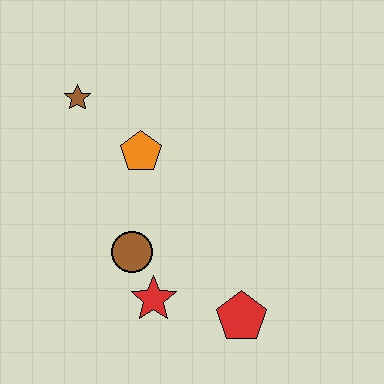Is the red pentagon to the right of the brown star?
Yes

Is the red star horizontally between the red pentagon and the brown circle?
Yes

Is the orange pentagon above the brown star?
No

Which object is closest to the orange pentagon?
The brown star is closest to the orange pentagon.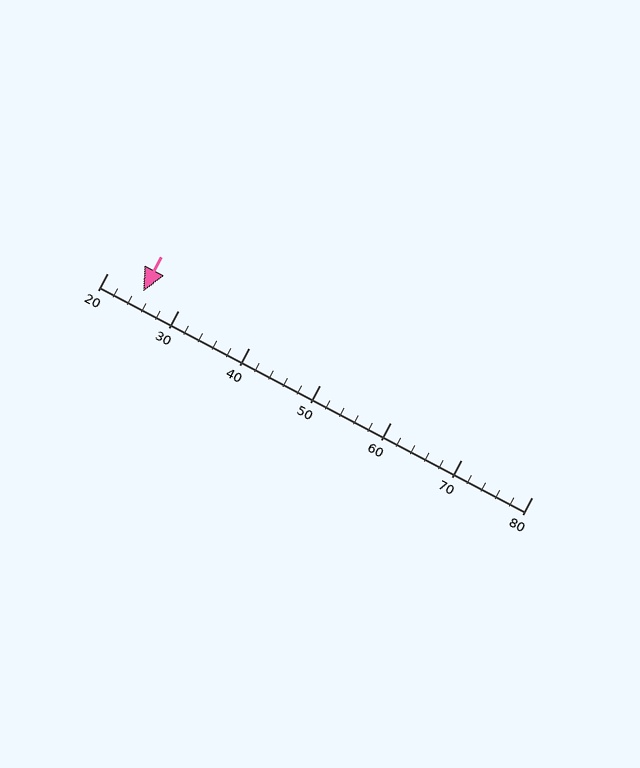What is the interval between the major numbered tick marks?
The major tick marks are spaced 10 units apart.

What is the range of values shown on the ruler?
The ruler shows values from 20 to 80.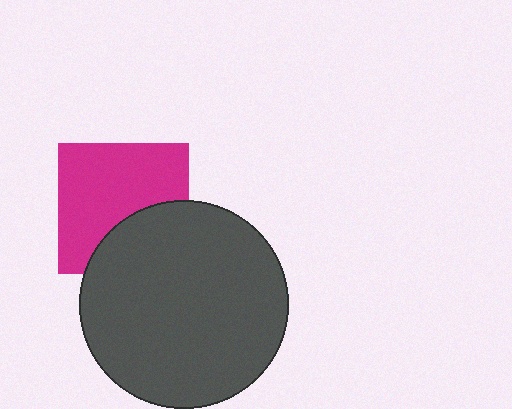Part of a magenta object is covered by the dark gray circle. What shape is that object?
It is a square.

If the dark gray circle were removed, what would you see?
You would see the complete magenta square.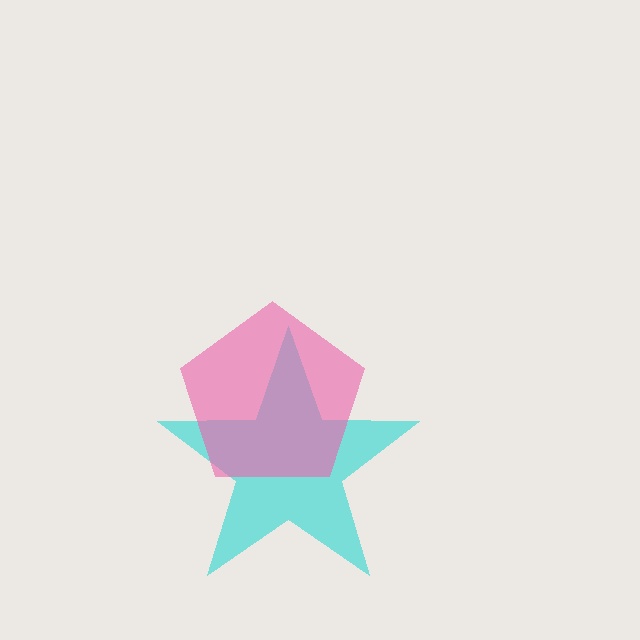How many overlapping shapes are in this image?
There are 2 overlapping shapes in the image.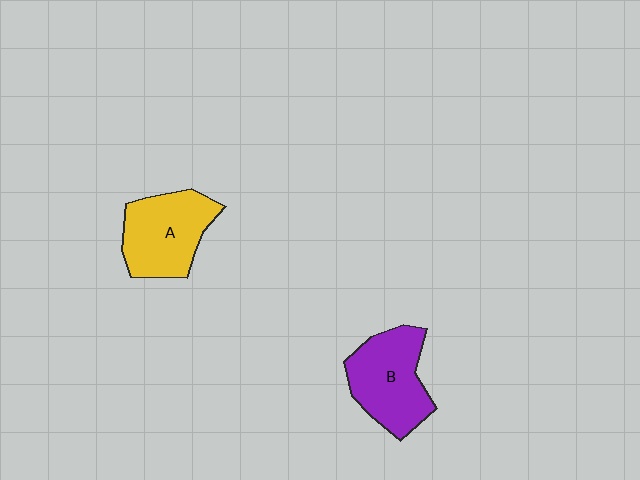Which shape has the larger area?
Shape B (purple).